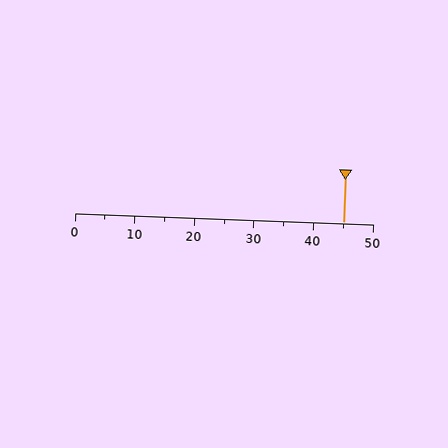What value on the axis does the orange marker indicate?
The marker indicates approximately 45.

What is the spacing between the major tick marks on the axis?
The major ticks are spaced 10 apart.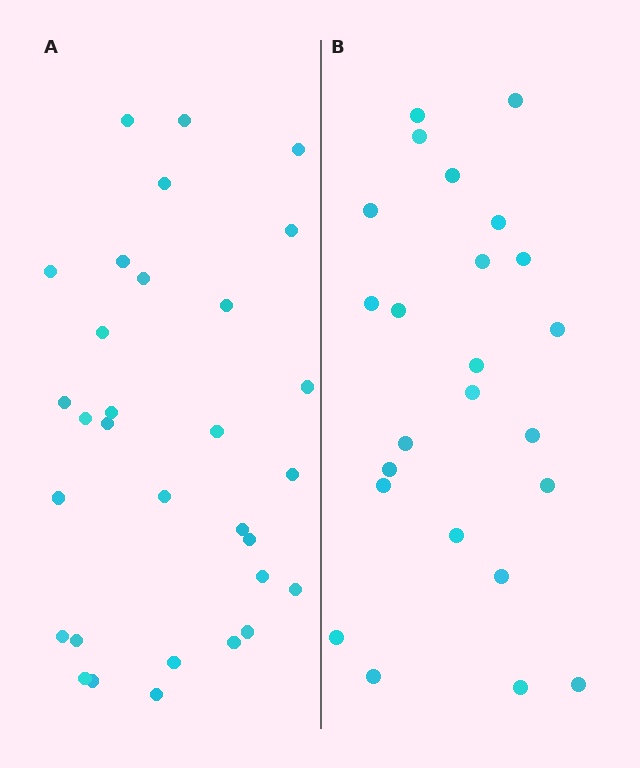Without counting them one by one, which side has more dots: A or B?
Region A (the left region) has more dots.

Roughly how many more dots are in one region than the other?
Region A has roughly 8 or so more dots than region B.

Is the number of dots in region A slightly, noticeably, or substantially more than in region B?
Region A has noticeably more, but not dramatically so. The ratio is roughly 1.3 to 1.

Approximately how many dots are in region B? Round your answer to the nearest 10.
About 20 dots. (The exact count is 24, which rounds to 20.)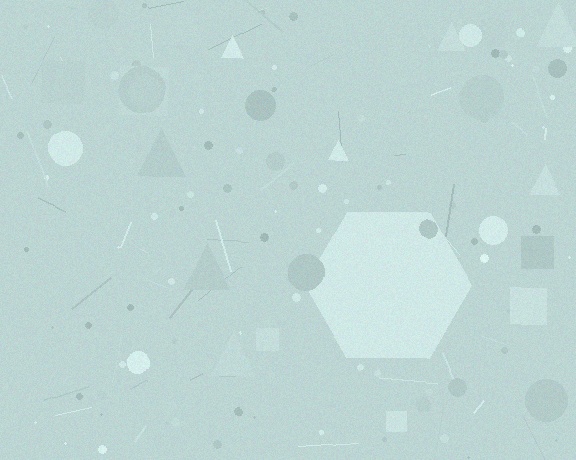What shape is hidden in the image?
A hexagon is hidden in the image.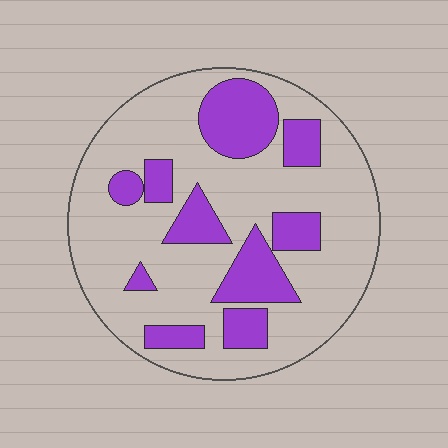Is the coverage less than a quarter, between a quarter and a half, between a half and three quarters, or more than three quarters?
Between a quarter and a half.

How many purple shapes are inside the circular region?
10.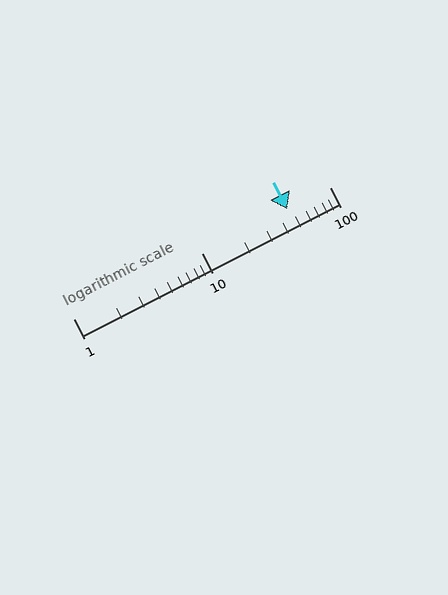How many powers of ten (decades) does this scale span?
The scale spans 2 decades, from 1 to 100.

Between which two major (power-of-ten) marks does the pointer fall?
The pointer is between 10 and 100.